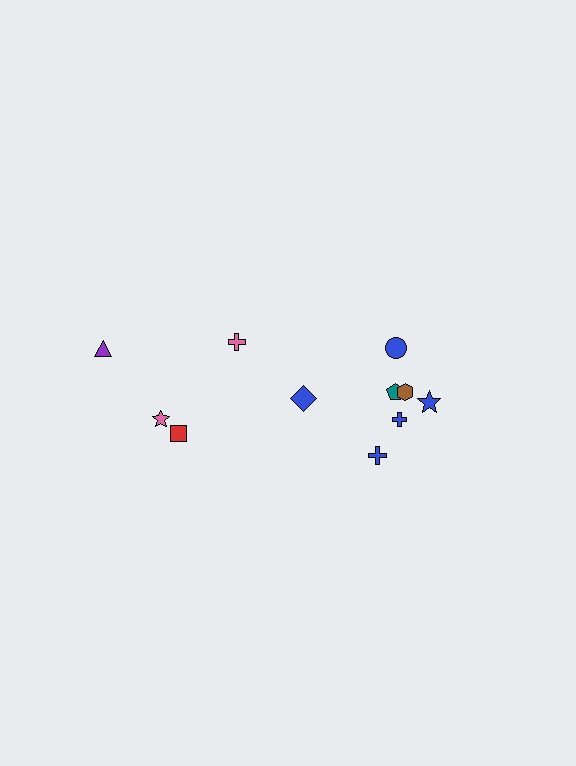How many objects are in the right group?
There are 7 objects.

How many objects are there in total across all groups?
There are 11 objects.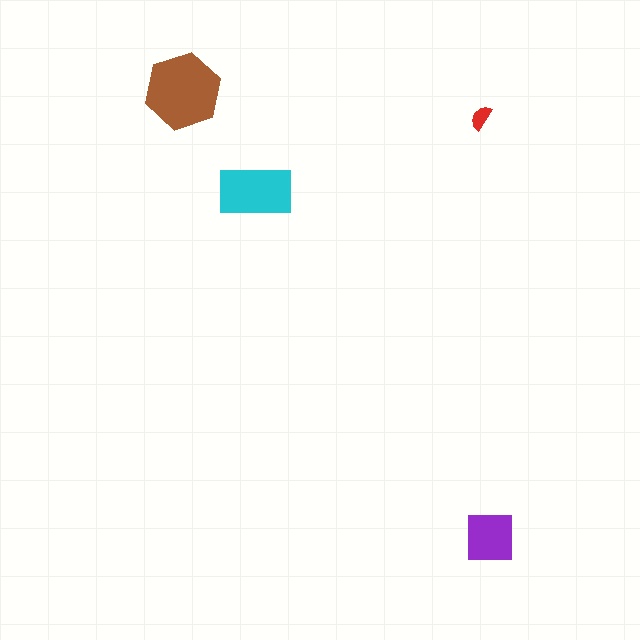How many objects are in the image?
There are 4 objects in the image.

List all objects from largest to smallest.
The brown hexagon, the cyan rectangle, the purple square, the red semicircle.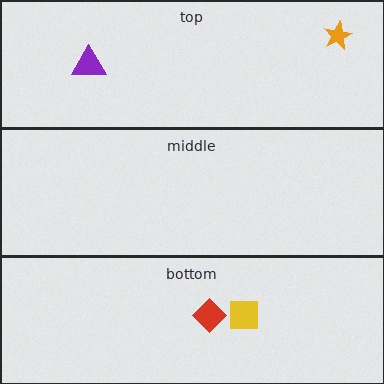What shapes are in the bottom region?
The red diamond, the yellow square.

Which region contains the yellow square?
The bottom region.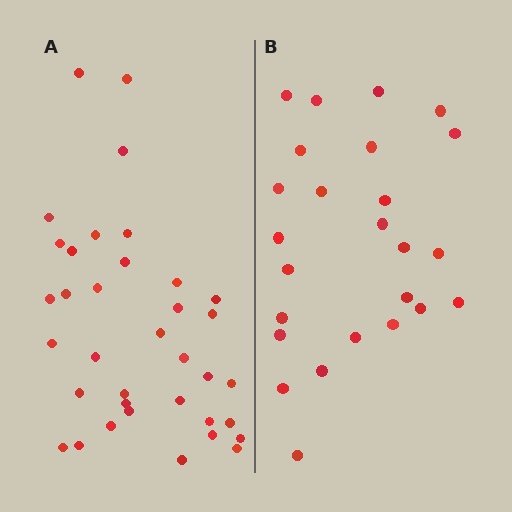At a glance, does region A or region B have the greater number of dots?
Region A (the left region) has more dots.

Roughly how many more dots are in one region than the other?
Region A has roughly 12 or so more dots than region B.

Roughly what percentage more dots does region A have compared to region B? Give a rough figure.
About 45% more.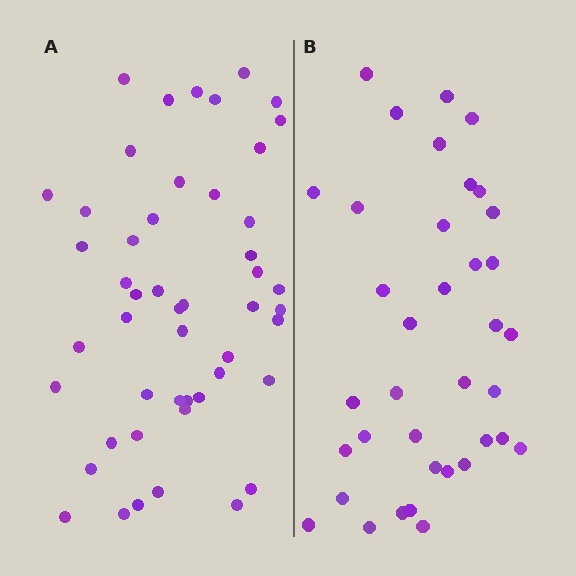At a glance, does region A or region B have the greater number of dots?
Region A (the left region) has more dots.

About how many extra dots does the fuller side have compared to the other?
Region A has roughly 12 or so more dots than region B.